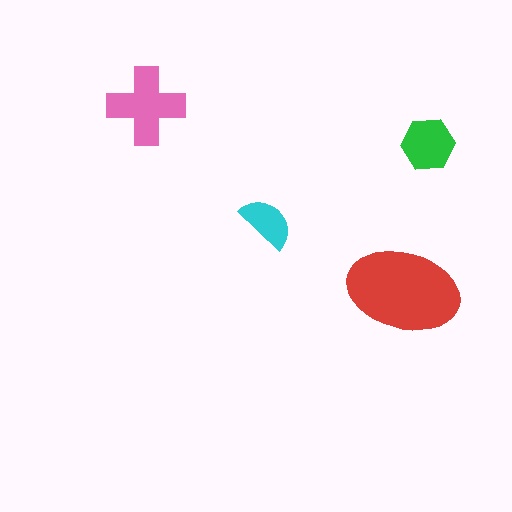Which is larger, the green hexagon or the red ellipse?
The red ellipse.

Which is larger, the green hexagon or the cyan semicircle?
The green hexagon.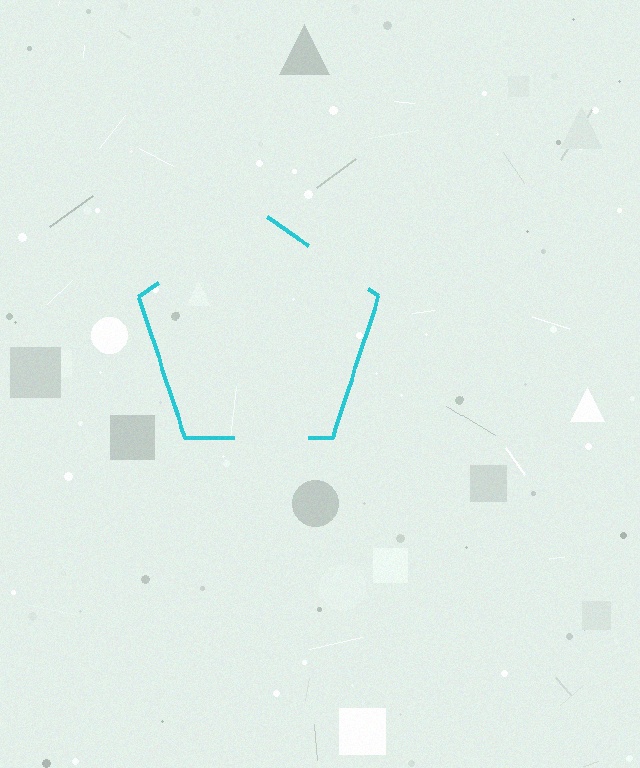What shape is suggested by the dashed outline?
The dashed outline suggests a pentagon.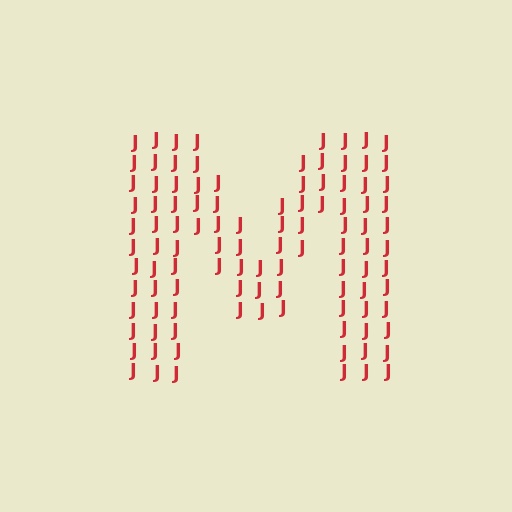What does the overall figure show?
The overall figure shows the letter M.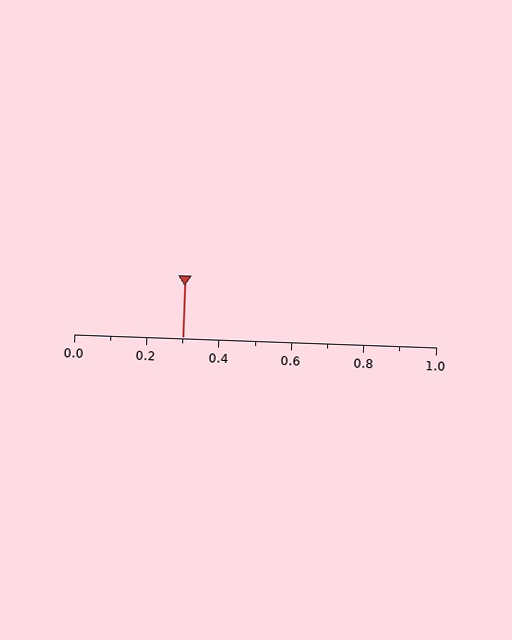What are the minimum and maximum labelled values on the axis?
The axis runs from 0.0 to 1.0.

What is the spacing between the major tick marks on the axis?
The major ticks are spaced 0.2 apart.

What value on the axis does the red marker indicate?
The marker indicates approximately 0.3.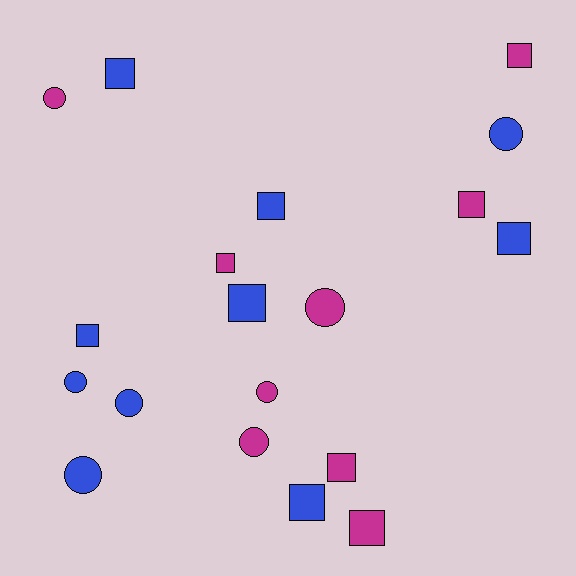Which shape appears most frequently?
Square, with 11 objects.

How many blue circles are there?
There are 4 blue circles.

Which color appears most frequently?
Blue, with 10 objects.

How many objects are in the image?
There are 19 objects.